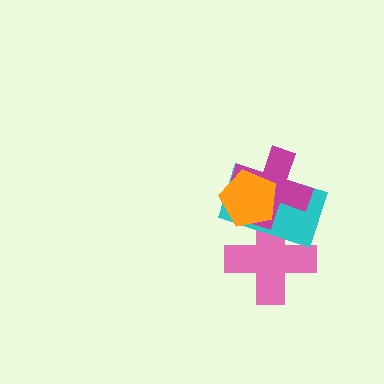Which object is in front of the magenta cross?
The orange pentagon is in front of the magenta cross.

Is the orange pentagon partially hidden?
No, no other shape covers it.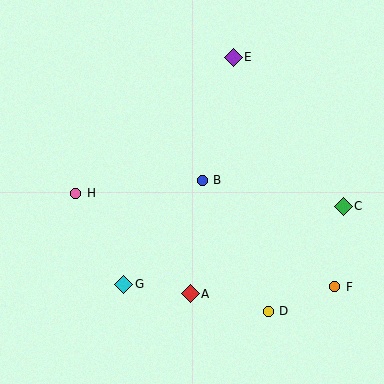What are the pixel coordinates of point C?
Point C is at (343, 206).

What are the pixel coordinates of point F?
Point F is at (335, 287).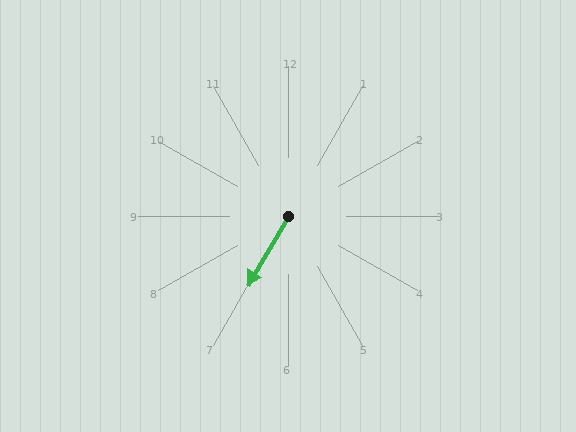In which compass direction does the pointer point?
Southwest.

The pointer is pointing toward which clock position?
Roughly 7 o'clock.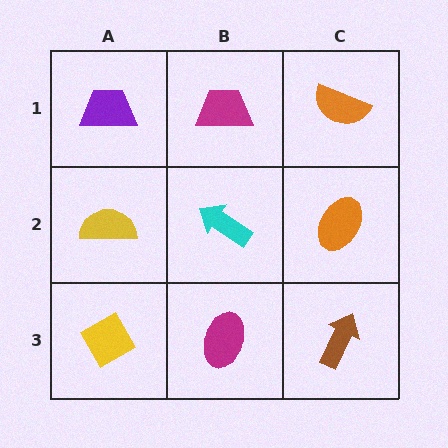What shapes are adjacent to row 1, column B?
A cyan arrow (row 2, column B), a purple trapezoid (row 1, column A), an orange semicircle (row 1, column C).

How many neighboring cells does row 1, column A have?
2.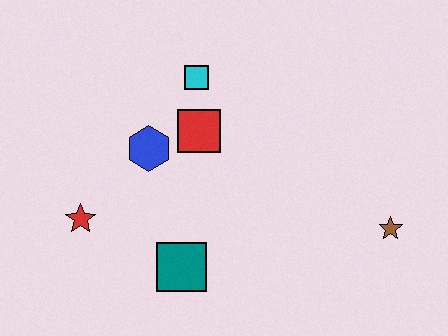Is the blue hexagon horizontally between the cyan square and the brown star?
No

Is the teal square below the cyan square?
Yes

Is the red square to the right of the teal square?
Yes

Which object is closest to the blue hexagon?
The red square is closest to the blue hexagon.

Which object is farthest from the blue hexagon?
The brown star is farthest from the blue hexagon.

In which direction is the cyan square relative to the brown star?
The cyan square is to the left of the brown star.